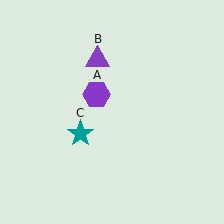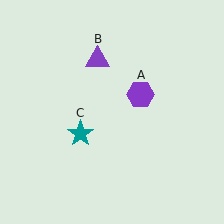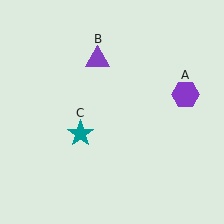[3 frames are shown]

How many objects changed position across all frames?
1 object changed position: purple hexagon (object A).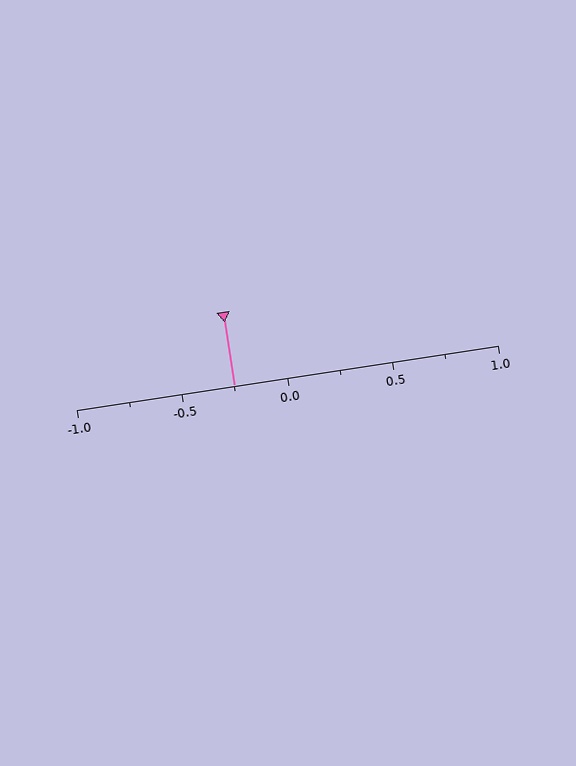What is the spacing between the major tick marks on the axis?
The major ticks are spaced 0.5 apart.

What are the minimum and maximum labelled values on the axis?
The axis runs from -1.0 to 1.0.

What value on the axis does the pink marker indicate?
The marker indicates approximately -0.25.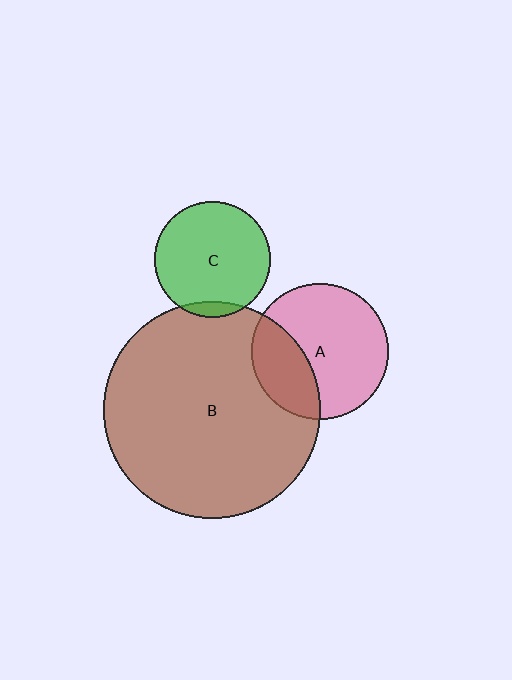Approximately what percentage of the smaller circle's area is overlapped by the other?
Approximately 5%.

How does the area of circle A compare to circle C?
Approximately 1.4 times.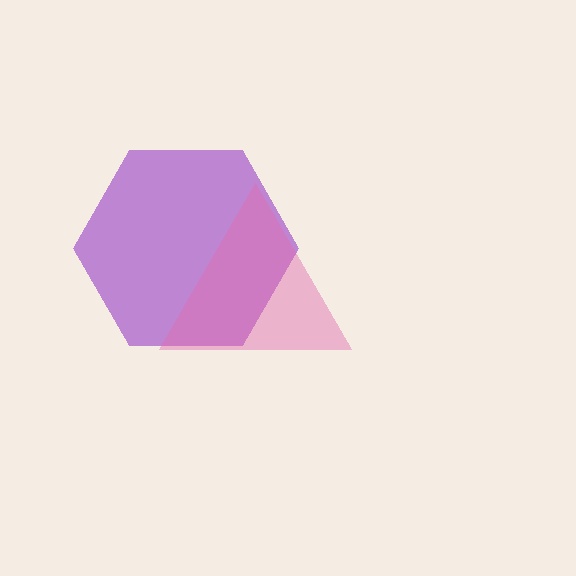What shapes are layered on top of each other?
The layered shapes are: a purple hexagon, a pink triangle.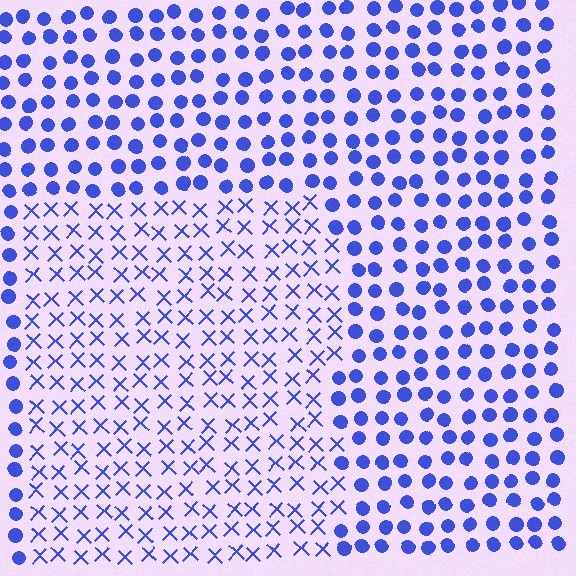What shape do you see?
I see a rectangle.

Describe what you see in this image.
The image is filled with small blue elements arranged in a uniform grid. A rectangle-shaped region contains X marks, while the surrounding area contains circles. The boundary is defined purely by the change in element shape.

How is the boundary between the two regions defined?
The boundary is defined by a change in element shape: X marks inside vs. circles outside. All elements share the same color and spacing.